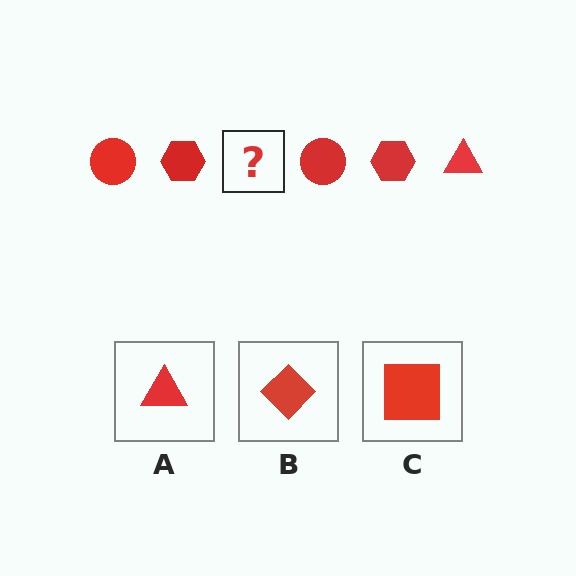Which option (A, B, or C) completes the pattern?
A.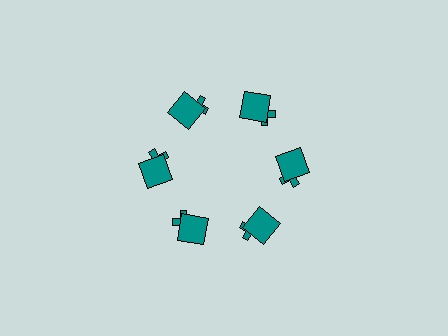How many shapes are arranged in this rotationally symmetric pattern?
There are 12 shapes, arranged in 6 groups of 2.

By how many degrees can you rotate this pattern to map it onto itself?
The pattern maps onto itself every 60 degrees of rotation.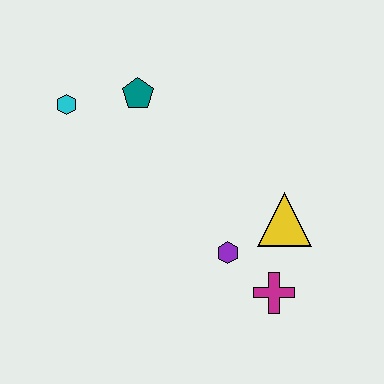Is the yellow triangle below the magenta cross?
No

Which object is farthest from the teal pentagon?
The magenta cross is farthest from the teal pentagon.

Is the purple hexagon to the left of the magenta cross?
Yes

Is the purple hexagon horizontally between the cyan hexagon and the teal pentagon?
No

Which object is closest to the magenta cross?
The purple hexagon is closest to the magenta cross.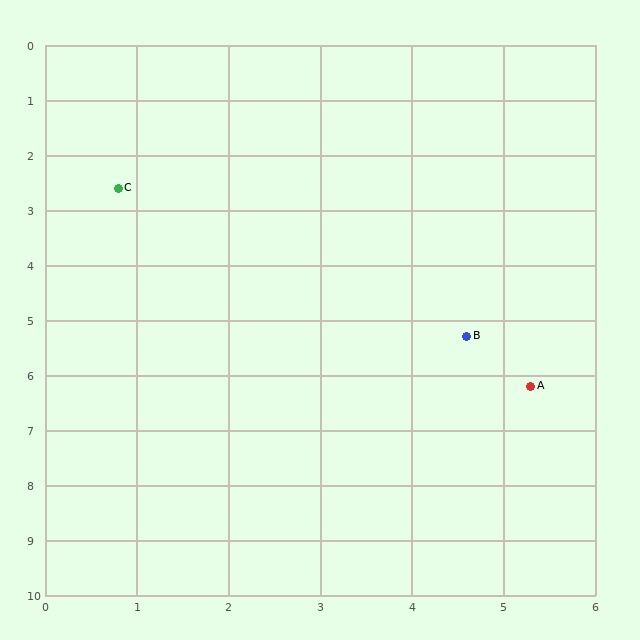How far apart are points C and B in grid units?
Points C and B are about 4.7 grid units apart.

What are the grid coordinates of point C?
Point C is at approximately (0.8, 2.6).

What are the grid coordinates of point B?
Point B is at approximately (4.6, 5.3).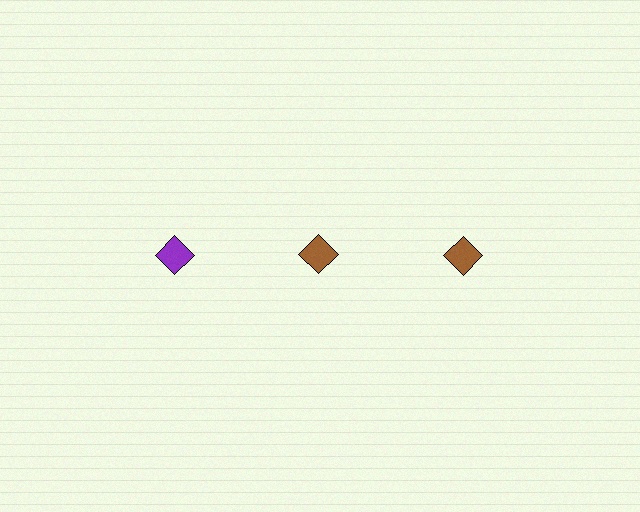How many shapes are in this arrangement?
There are 3 shapes arranged in a grid pattern.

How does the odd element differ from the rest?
It has a different color: purple instead of brown.